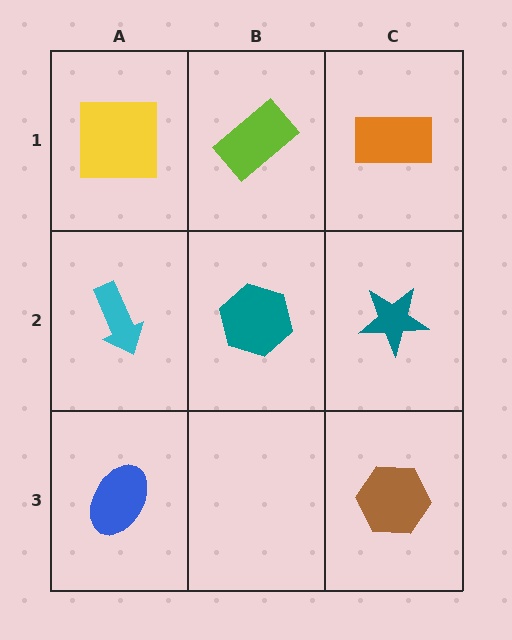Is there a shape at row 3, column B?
No, that cell is empty.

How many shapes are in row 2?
3 shapes.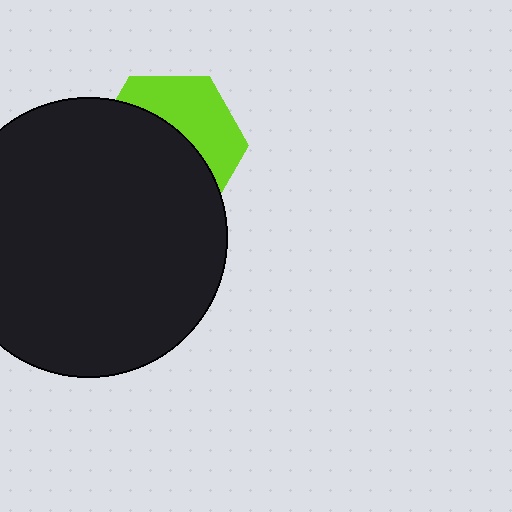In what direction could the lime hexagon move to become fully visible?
The lime hexagon could move up. That would shift it out from behind the black circle entirely.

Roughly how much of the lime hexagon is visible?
A small part of it is visible (roughly 41%).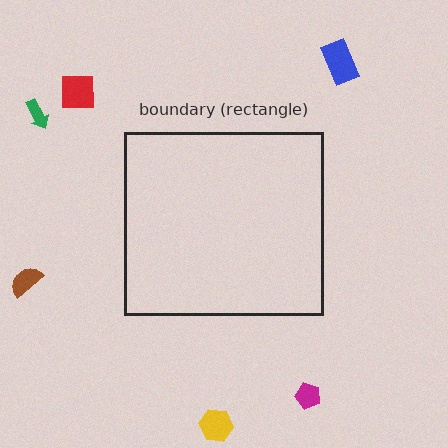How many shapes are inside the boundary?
0 inside, 6 outside.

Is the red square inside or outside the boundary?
Outside.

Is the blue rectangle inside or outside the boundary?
Outside.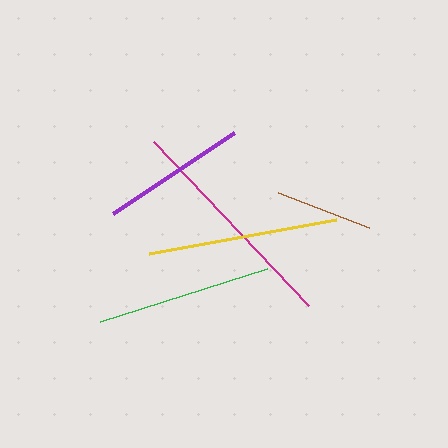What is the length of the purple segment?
The purple segment is approximately 145 pixels long.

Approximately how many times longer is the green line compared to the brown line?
The green line is approximately 1.8 times the length of the brown line.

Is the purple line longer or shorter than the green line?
The green line is longer than the purple line.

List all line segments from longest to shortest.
From longest to shortest: magenta, yellow, green, purple, brown.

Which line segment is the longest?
The magenta line is the longest at approximately 226 pixels.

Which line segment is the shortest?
The brown line is the shortest at approximately 97 pixels.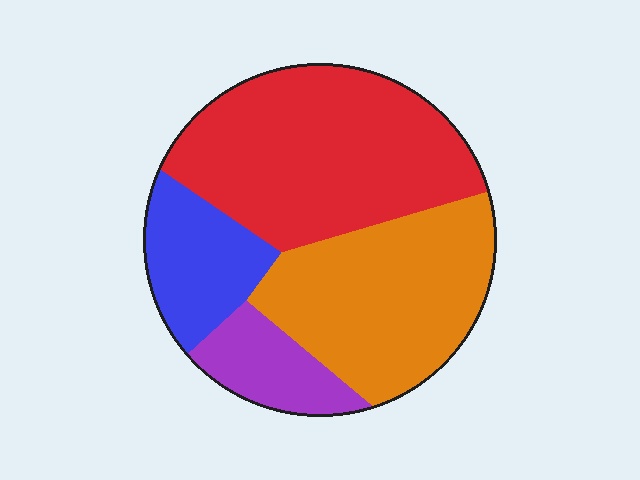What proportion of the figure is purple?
Purple covers 11% of the figure.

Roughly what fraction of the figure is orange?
Orange takes up about one third (1/3) of the figure.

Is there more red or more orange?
Red.